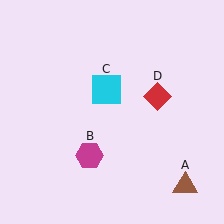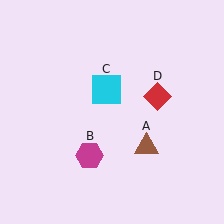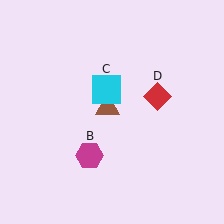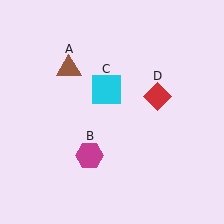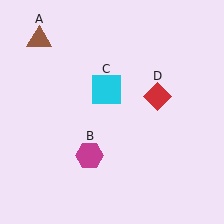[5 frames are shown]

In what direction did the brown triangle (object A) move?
The brown triangle (object A) moved up and to the left.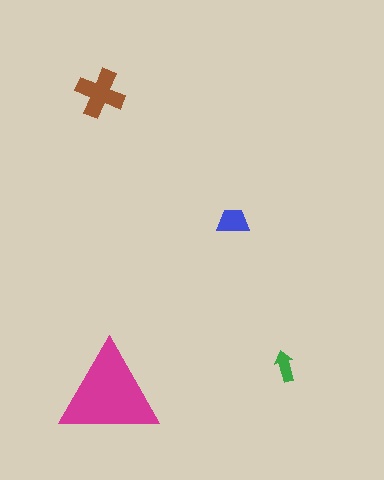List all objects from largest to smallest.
The magenta triangle, the brown cross, the blue trapezoid, the green arrow.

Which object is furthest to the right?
The green arrow is rightmost.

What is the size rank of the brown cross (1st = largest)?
2nd.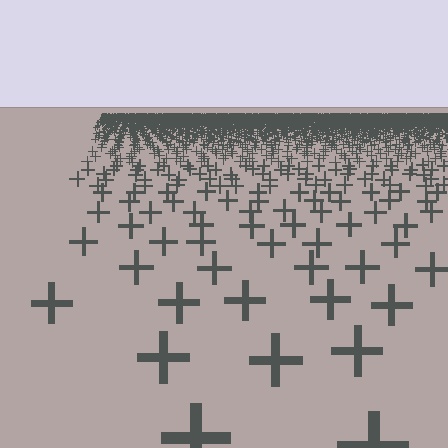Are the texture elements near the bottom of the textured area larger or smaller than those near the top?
Larger. Near the bottom, elements are closer to the viewer and appear at a bigger on-screen size.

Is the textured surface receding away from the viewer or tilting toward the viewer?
The surface is receding away from the viewer. Texture elements get smaller and denser toward the top.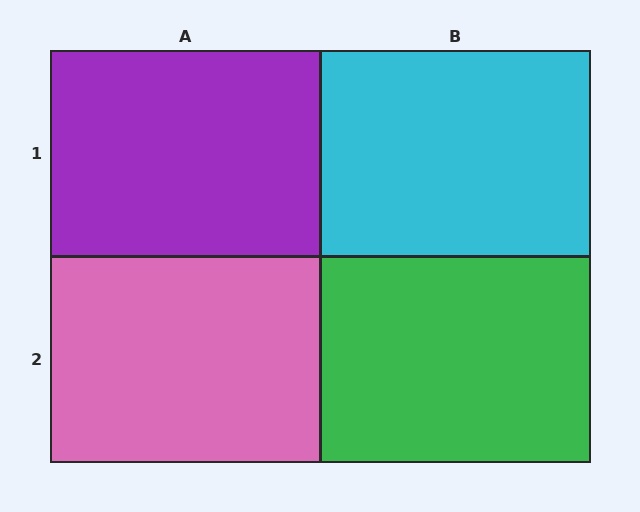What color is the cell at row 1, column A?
Purple.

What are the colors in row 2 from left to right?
Pink, green.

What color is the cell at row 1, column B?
Cyan.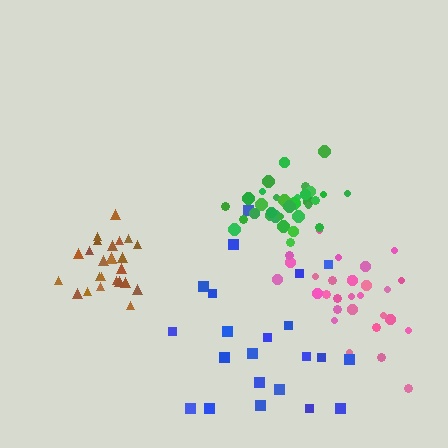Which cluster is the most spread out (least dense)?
Blue.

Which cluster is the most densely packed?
Green.